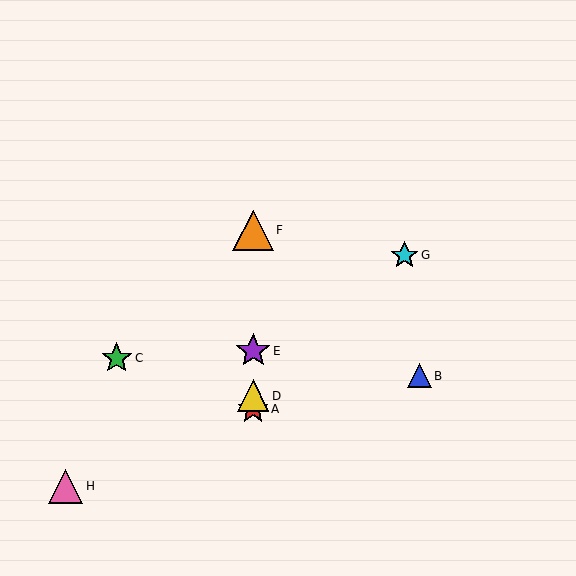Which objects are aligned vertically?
Objects A, D, E, F are aligned vertically.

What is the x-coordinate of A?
Object A is at x≈253.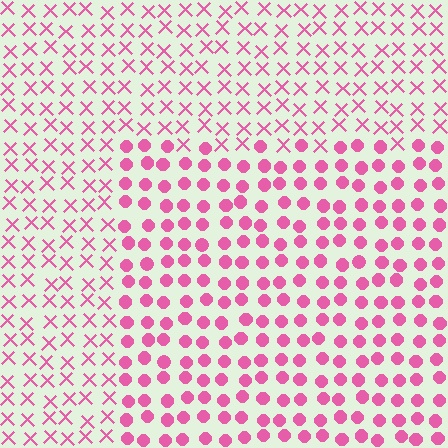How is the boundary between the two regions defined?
The boundary is defined by a change in element shape: circles inside vs. X marks outside. All elements share the same color and spacing.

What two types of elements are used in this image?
The image uses circles inside the rectangle region and X marks outside it.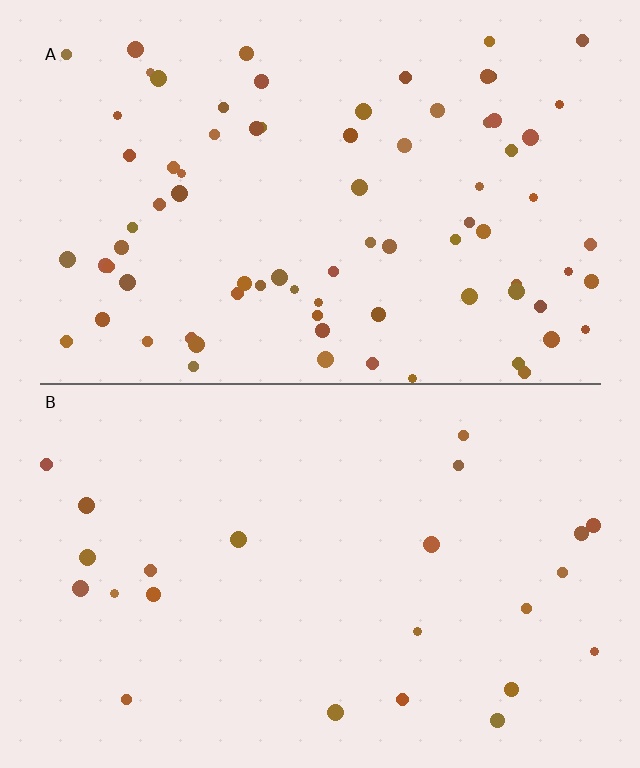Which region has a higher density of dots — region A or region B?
A (the top).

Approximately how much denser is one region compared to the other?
Approximately 3.4× — region A over region B.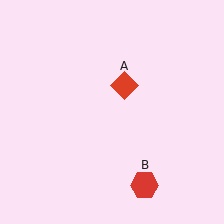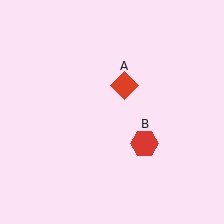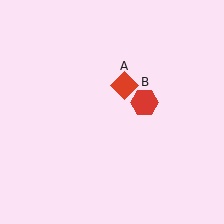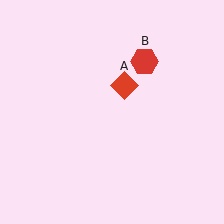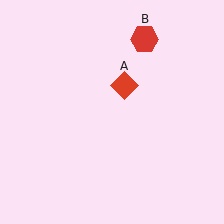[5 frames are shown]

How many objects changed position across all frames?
1 object changed position: red hexagon (object B).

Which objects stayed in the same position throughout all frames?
Red diamond (object A) remained stationary.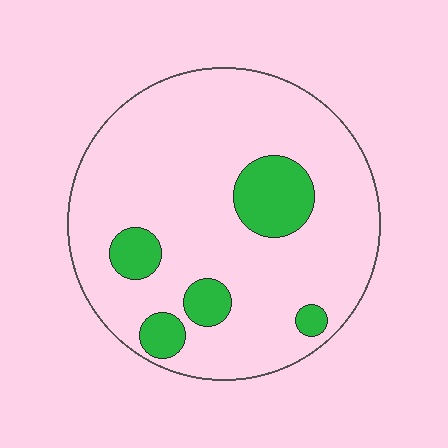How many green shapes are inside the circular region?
5.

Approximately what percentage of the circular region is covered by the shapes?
Approximately 15%.